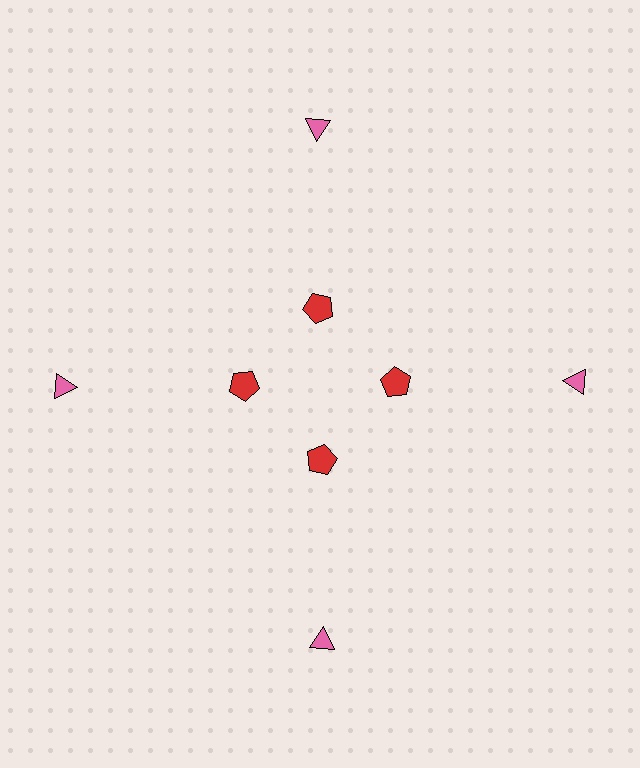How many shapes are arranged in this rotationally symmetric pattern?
There are 8 shapes, arranged in 4 groups of 2.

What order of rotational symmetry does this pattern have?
This pattern has 4-fold rotational symmetry.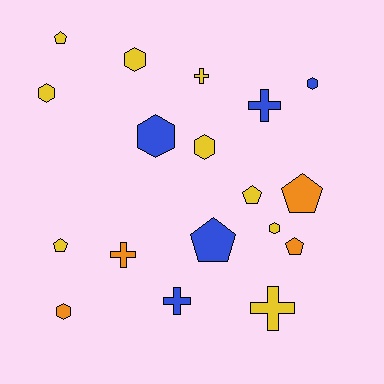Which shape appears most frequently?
Hexagon, with 7 objects.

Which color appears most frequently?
Yellow, with 9 objects.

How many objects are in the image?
There are 18 objects.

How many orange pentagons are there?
There are 2 orange pentagons.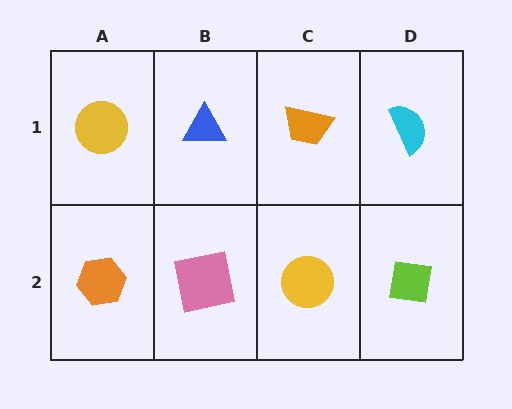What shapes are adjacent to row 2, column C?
An orange trapezoid (row 1, column C), a pink square (row 2, column B), a lime square (row 2, column D).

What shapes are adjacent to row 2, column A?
A yellow circle (row 1, column A), a pink square (row 2, column B).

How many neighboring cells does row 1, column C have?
3.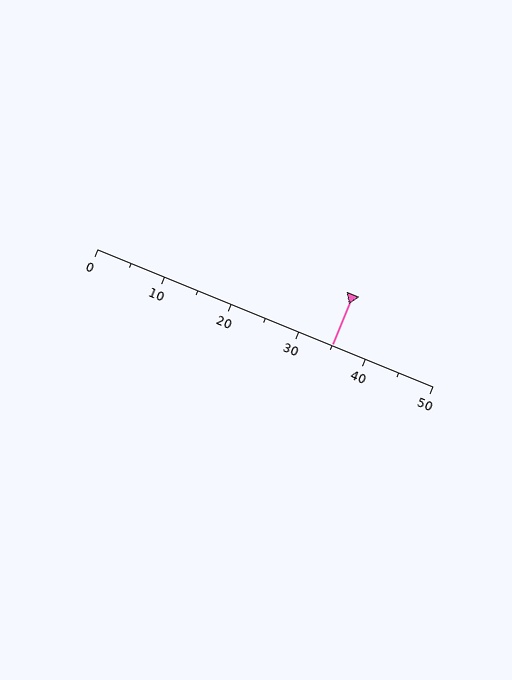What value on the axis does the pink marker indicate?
The marker indicates approximately 35.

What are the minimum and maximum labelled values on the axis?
The axis runs from 0 to 50.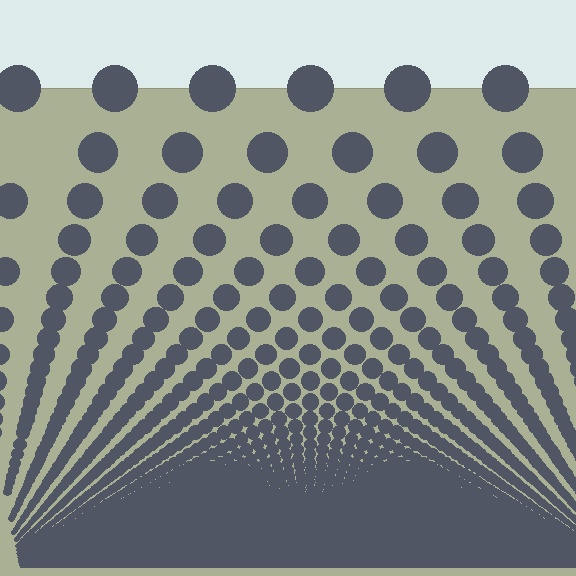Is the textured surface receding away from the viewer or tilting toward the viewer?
The surface appears to tilt toward the viewer. Texture elements get larger and sparser toward the top.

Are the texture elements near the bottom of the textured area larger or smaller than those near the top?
Smaller. The gradient is inverted — elements near the bottom are smaller and denser.